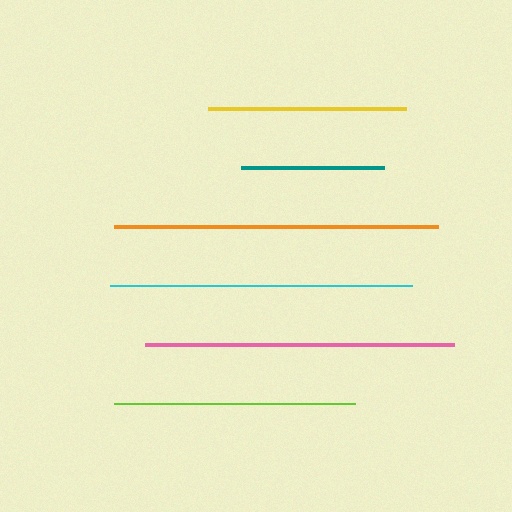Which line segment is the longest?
The orange line is the longest at approximately 323 pixels.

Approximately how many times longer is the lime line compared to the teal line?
The lime line is approximately 1.7 times the length of the teal line.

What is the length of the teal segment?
The teal segment is approximately 143 pixels long.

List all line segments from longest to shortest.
From longest to shortest: orange, pink, cyan, lime, yellow, teal.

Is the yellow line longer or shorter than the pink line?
The pink line is longer than the yellow line.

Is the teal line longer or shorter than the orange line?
The orange line is longer than the teal line.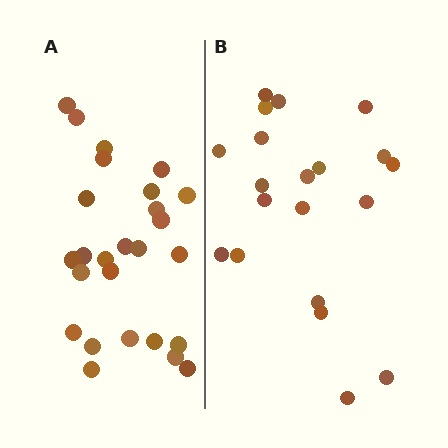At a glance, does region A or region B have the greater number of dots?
Region A (the left region) has more dots.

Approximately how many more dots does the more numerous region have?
Region A has about 6 more dots than region B.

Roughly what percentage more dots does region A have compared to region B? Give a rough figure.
About 30% more.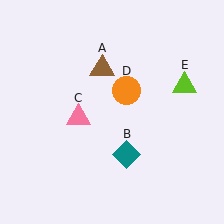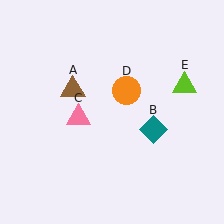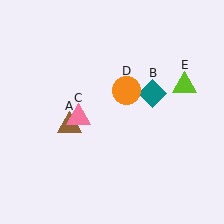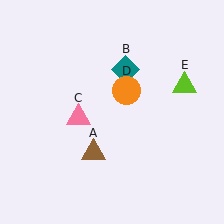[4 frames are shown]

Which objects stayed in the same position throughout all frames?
Pink triangle (object C) and orange circle (object D) and lime triangle (object E) remained stationary.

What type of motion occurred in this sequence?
The brown triangle (object A), teal diamond (object B) rotated counterclockwise around the center of the scene.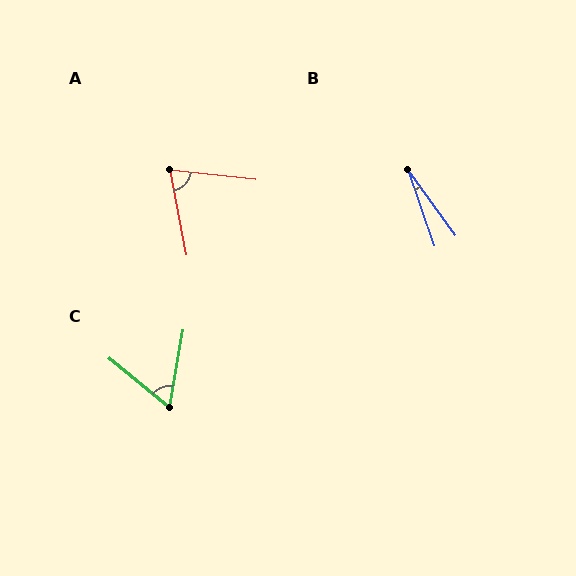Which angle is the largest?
A, at approximately 73 degrees.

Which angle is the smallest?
B, at approximately 17 degrees.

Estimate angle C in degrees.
Approximately 60 degrees.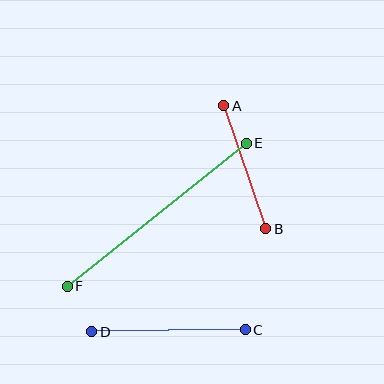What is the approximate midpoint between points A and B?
The midpoint is at approximately (245, 167) pixels.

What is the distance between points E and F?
The distance is approximately 229 pixels.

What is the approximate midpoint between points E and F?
The midpoint is at approximately (157, 215) pixels.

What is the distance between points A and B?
The distance is approximately 130 pixels.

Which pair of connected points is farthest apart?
Points E and F are farthest apart.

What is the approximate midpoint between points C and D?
The midpoint is at approximately (168, 331) pixels.